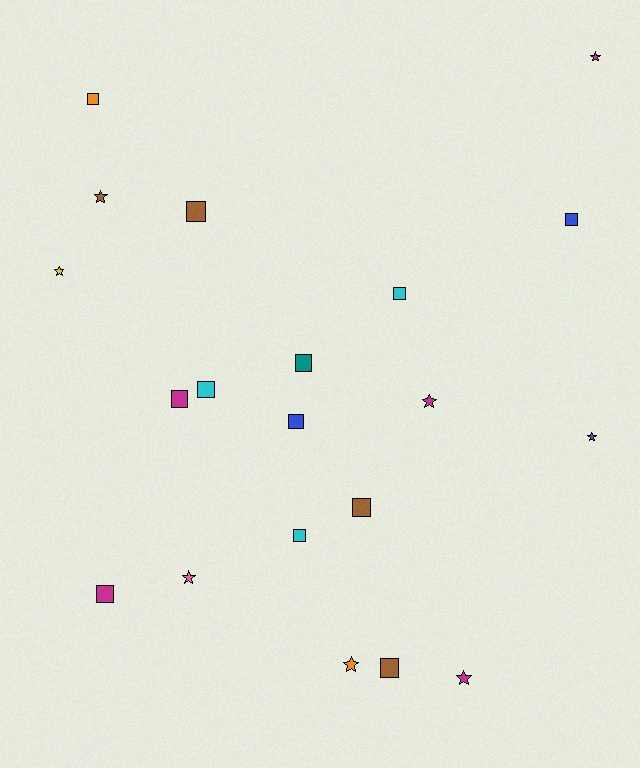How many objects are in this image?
There are 20 objects.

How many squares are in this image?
There are 12 squares.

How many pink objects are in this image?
There is 1 pink object.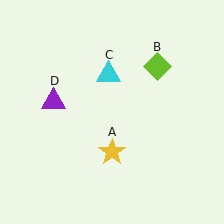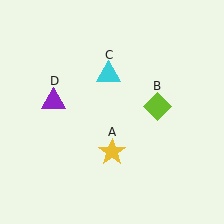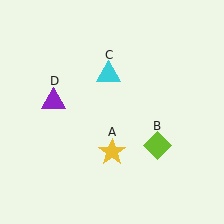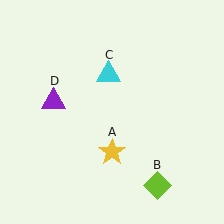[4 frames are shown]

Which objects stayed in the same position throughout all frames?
Yellow star (object A) and cyan triangle (object C) and purple triangle (object D) remained stationary.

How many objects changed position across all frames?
1 object changed position: lime diamond (object B).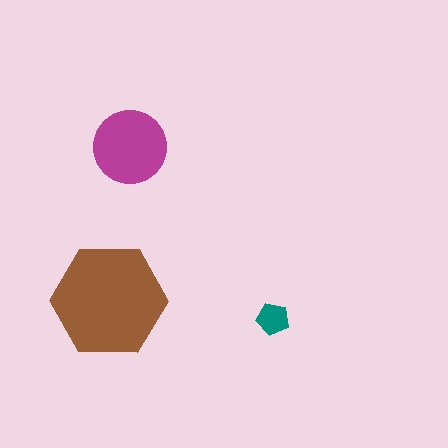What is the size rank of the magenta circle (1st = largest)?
2nd.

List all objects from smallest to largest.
The teal pentagon, the magenta circle, the brown hexagon.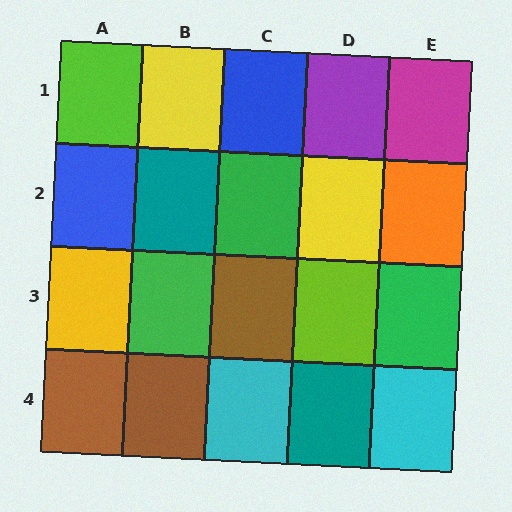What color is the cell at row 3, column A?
Yellow.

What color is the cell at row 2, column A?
Blue.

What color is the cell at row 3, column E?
Green.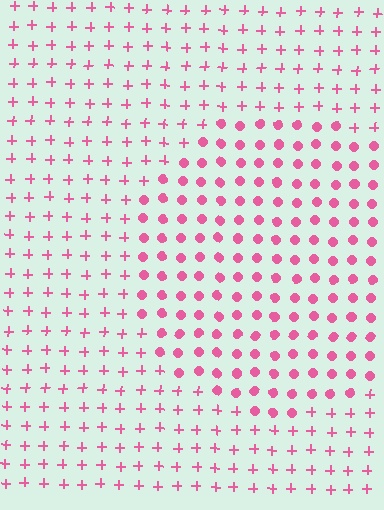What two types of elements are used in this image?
The image uses circles inside the circle region and plus signs outside it.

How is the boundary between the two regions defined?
The boundary is defined by a change in element shape: circles inside vs. plus signs outside. All elements share the same color and spacing.